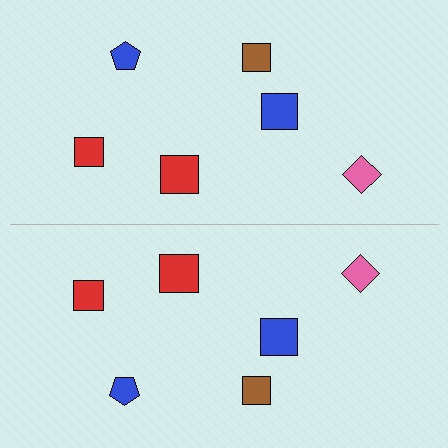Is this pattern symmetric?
Yes, this pattern has bilateral (reflection) symmetry.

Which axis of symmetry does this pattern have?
The pattern has a horizontal axis of symmetry running through the center of the image.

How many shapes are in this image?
There are 12 shapes in this image.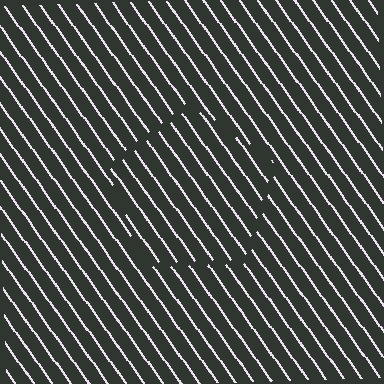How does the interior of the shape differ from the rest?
The interior of the shape contains the same grating, shifted by half a period — the contour is defined by the phase discontinuity where line-ends from the inner and outer gratings abut.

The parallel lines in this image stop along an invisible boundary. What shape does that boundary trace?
An illusory pentagon. The interior of the shape contains the same grating, shifted by half a period — the contour is defined by the phase discontinuity where line-ends from the inner and outer gratings abut.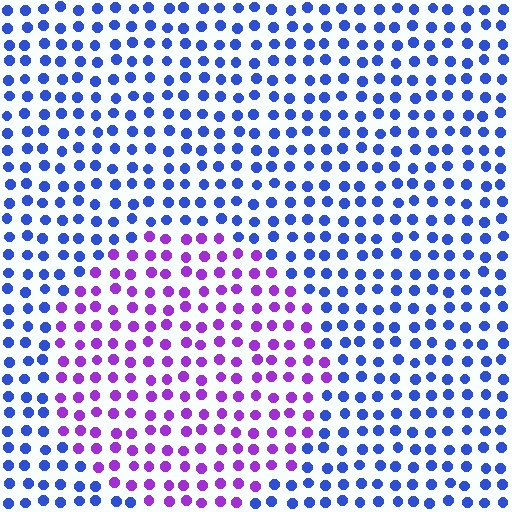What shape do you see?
I see a circle.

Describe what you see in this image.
The image is filled with small blue elements in a uniform arrangement. A circle-shaped region is visible where the elements are tinted to a slightly different hue, forming a subtle color boundary.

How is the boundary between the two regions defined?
The boundary is defined purely by a slight shift in hue (about 54 degrees). Spacing, size, and orientation are identical on both sides.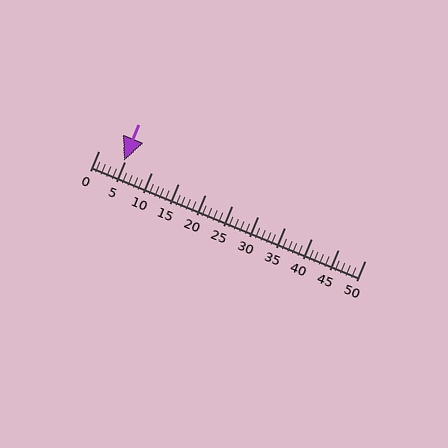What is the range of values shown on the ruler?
The ruler shows values from 0 to 50.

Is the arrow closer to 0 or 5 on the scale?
The arrow is closer to 5.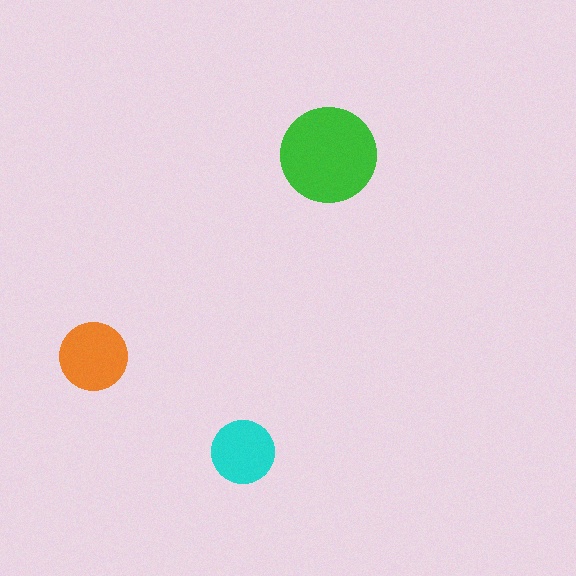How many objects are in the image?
There are 3 objects in the image.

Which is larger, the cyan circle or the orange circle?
The orange one.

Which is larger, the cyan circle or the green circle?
The green one.